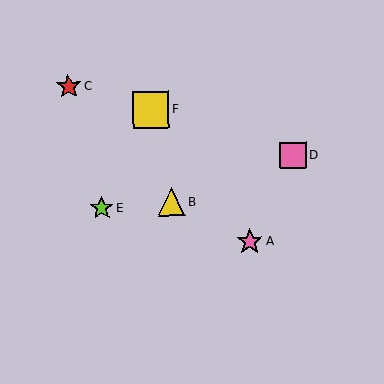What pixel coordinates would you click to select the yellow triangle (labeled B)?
Click at (171, 202) to select the yellow triangle B.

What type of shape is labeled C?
Shape C is a red star.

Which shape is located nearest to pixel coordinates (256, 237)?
The pink star (labeled A) at (250, 242) is nearest to that location.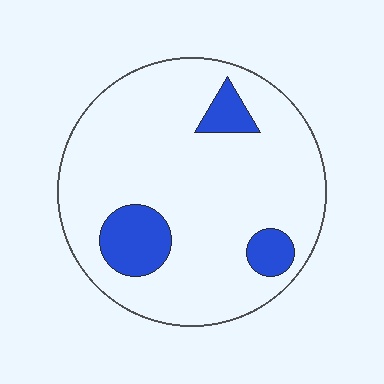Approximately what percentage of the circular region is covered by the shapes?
Approximately 15%.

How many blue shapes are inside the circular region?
3.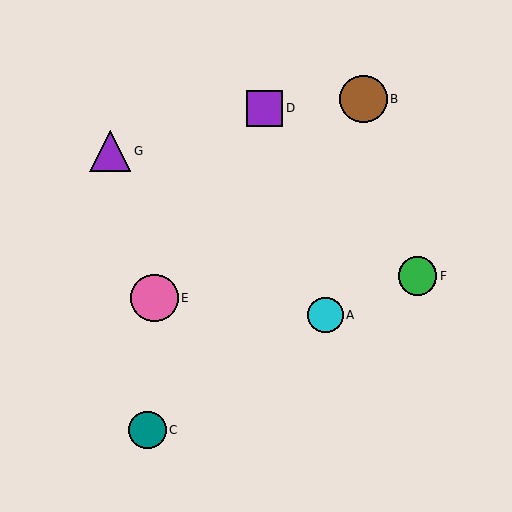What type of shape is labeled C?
Shape C is a teal circle.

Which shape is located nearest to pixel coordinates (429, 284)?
The green circle (labeled F) at (417, 276) is nearest to that location.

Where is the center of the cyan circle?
The center of the cyan circle is at (326, 315).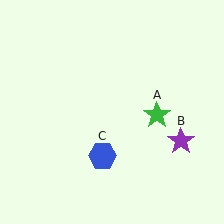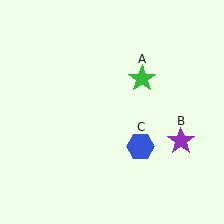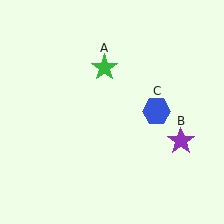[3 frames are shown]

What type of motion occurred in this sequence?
The green star (object A), blue hexagon (object C) rotated counterclockwise around the center of the scene.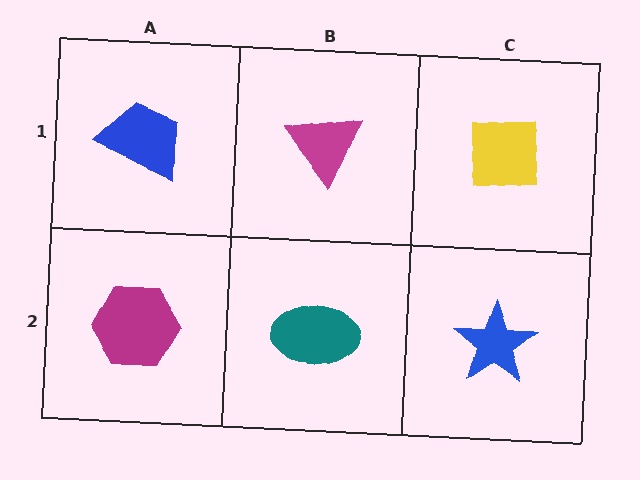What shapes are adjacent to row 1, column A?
A magenta hexagon (row 2, column A), a magenta triangle (row 1, column B).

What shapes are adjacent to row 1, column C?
A blue star (row 2, column C), a magenta triangle (row 1, column B).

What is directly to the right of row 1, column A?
A magenta triangle.